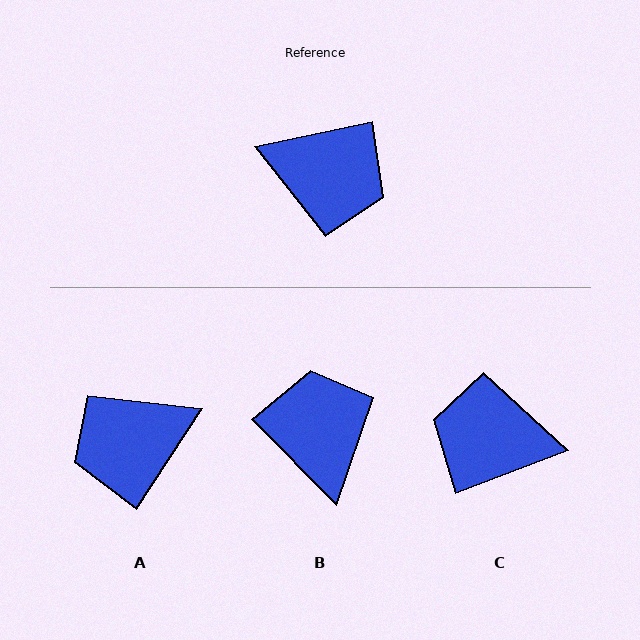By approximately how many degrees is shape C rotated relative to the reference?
Approximately 171 degrees clockwise.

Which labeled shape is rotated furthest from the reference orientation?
C, about 171 degrees away.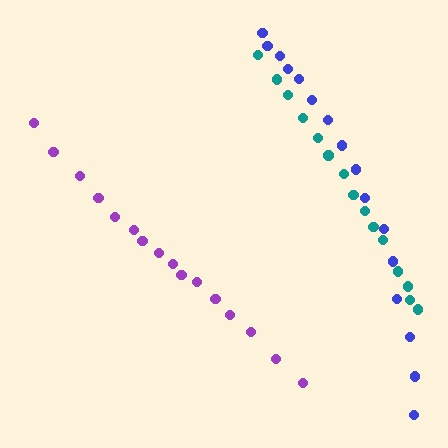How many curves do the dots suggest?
There are 3 distinct paths.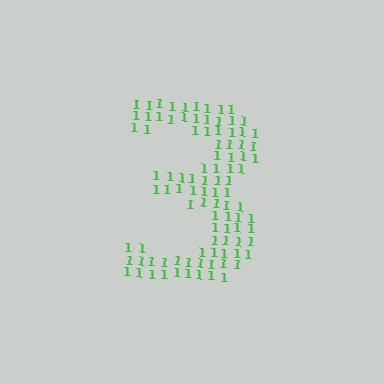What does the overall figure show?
The overall figure shows the digit 3.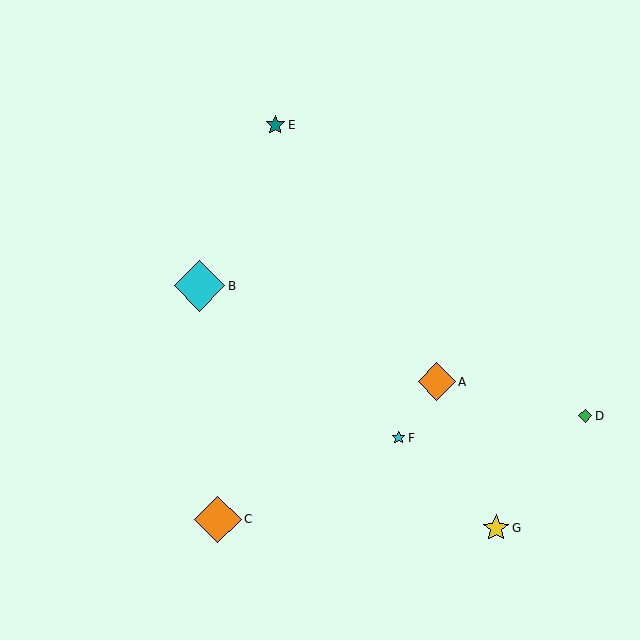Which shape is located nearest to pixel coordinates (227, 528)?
The orange diamond (labeled C) at (218, 519) is nearest to that location.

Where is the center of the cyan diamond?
The center of the cyan diamond is at (199, 286).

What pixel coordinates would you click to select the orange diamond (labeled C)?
Click at (218, 519) to select the orange diamond C.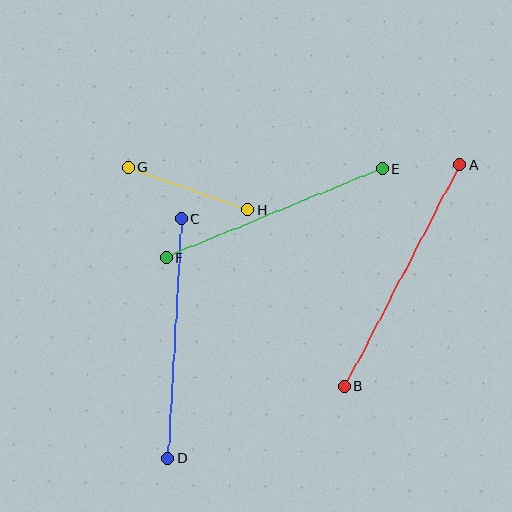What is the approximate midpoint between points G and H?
The midpoint is at approximately (188, 188) pixels.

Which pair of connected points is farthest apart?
Points A and B are farthest apart.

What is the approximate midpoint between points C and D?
The midpoint is at approximately (175, 338) pixels.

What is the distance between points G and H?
The distance is approximately 127 pixels.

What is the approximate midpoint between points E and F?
The midpoint is at approximately (274, 213) pixels.